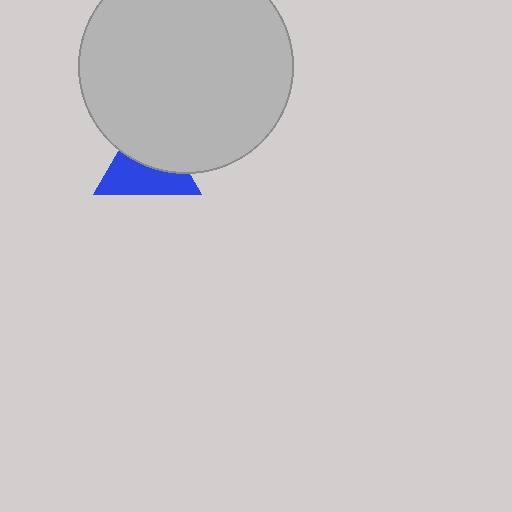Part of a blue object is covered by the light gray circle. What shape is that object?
It is a triangle.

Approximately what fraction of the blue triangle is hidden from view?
Roughly 47% of the blue triangle is hidden behind the light gray circle.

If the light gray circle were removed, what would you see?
You would see the complete blue triangle.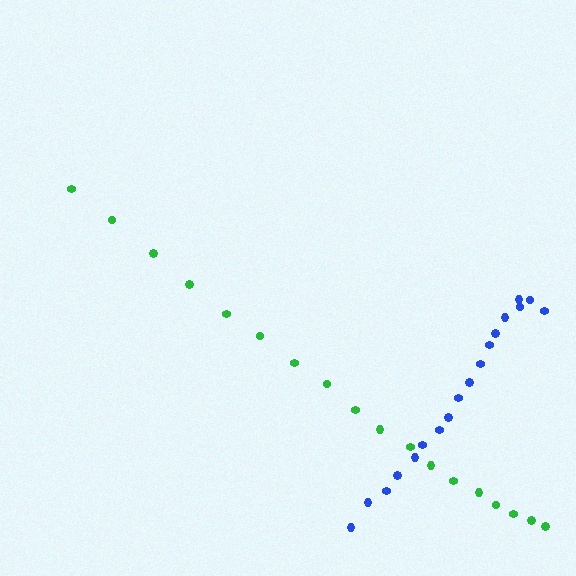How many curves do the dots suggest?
There are 2 distinct paths.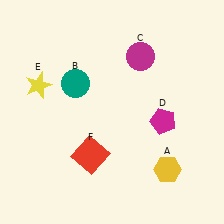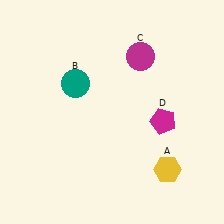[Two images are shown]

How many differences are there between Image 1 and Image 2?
There are 2 differences between the two images.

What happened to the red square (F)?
The red square (F) was removed in Image 2. It was in the bottom-left area of Image 1.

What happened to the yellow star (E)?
The yellow star (E) was removed in Image 2. It was in the top-left area of Image 1.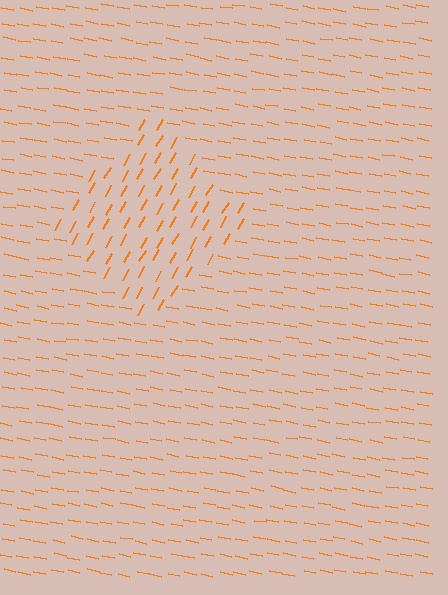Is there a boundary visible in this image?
Yes, there is a texture boundary formed by a change in line orientation.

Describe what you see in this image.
The image is filled with small orange line segments. A diamond region in the image has lines oriented differently from the surrounding lines, creating a visible texture boundary.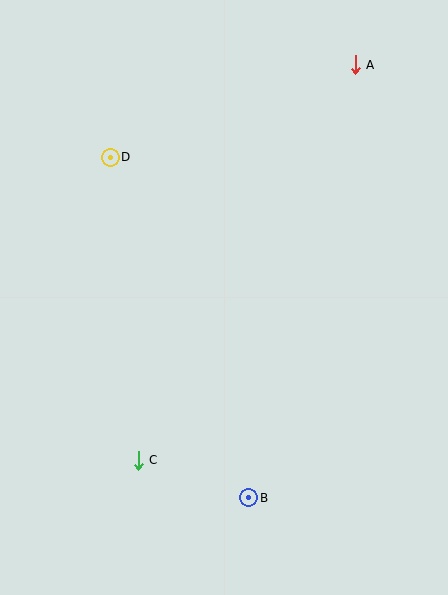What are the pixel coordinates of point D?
Point D is at (110, 157).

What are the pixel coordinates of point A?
Point A is at (355, 65).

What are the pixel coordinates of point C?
Point C is at (138, 460).